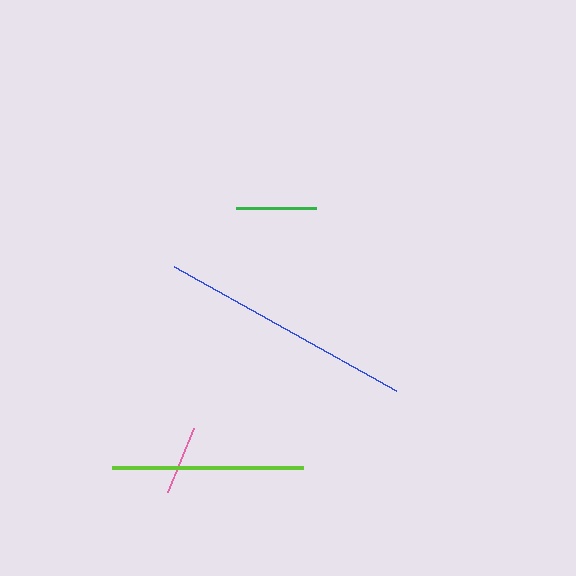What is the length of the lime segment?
The lime segment is approximately 191 pixels long.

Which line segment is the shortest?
The pink line is the shortest at approximately 69 pixels.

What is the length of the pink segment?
The pink segment is approximately 69 pixels long.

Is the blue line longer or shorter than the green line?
The blue line is longer than the green line.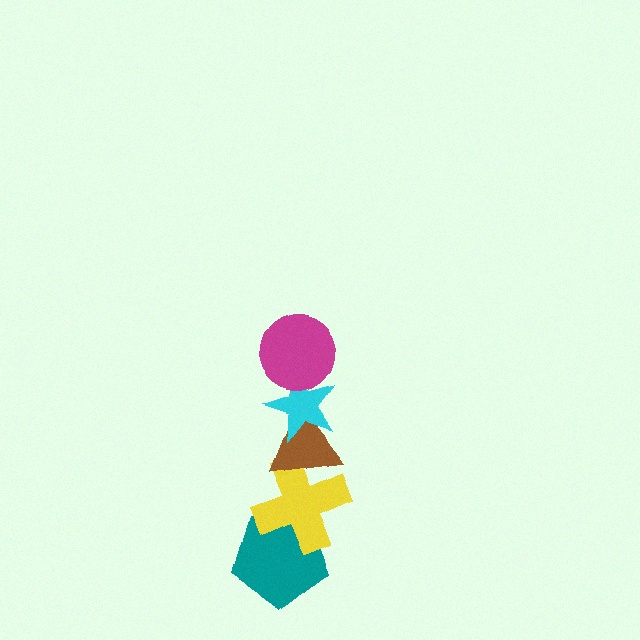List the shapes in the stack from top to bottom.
From top to bottom: the magenta circle, the cyan star, the brown triangle, the yellow cross, the teal pentagon.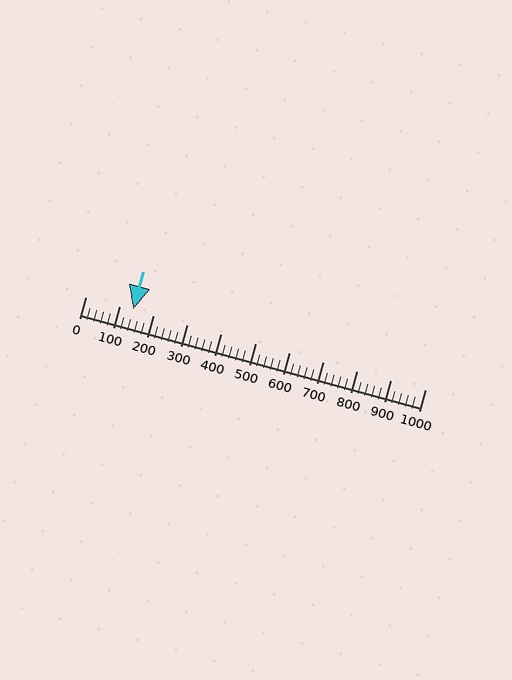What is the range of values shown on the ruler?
The ruler shows values from 0 to 1000.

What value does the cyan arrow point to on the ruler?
The cyan arrow points to approximately 139.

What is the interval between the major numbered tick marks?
The major tick marks are spaced 100 units apart.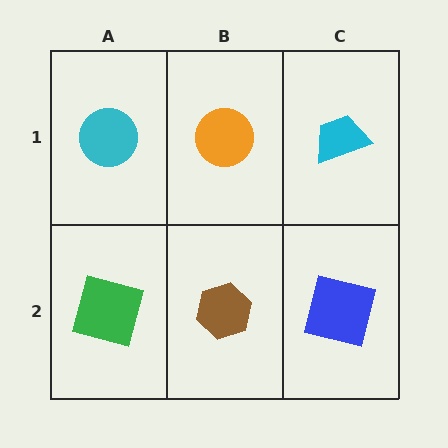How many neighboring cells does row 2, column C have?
2.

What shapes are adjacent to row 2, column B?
An orange circle (row 1, column B), a green square (row 2, column A), a blue square (row 2, column C).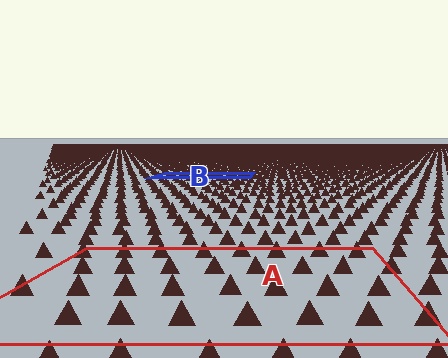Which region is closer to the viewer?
Region A is closer. The texture elements there are larger and more spread out.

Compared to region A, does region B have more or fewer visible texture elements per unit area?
Region B has more texture elements per unit area — they are packed more densely because it is farther away.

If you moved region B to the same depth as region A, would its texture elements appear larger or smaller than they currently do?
They would appear larger. At a closer depth, the same texture elements are projected at a bigger on-screen size.